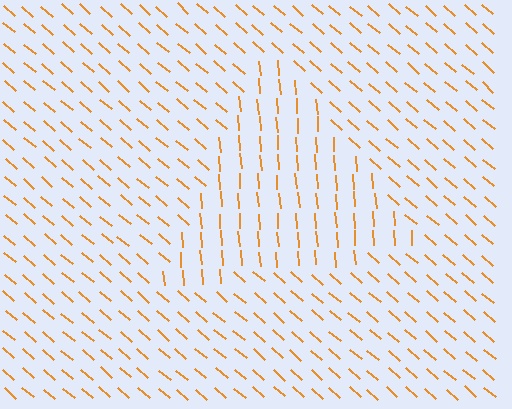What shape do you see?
I see a triangle.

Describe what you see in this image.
The image is filled with small orange line segments. A triangle region in the image has lines oriented differently from the surrounding lines, creating a visible texture boundary.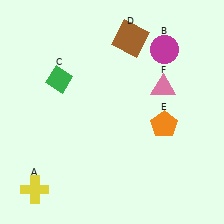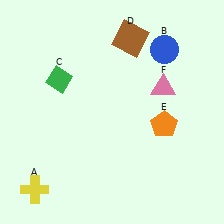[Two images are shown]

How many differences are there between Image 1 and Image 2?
There is 1 difference between the two images.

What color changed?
The circle (B) changed from magenta in Image 1 to blue in Image 2.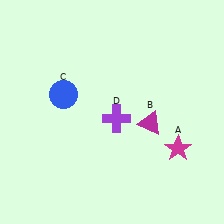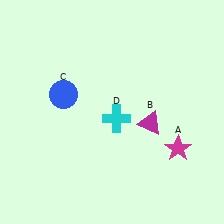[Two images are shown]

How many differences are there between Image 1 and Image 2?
There is 1 difference between the two images.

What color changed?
The cross (D) changed from purple in Image 1 to cyan in Image 2.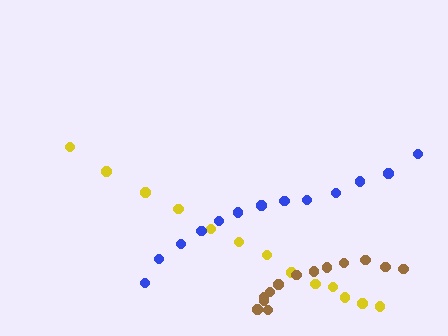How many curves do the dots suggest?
There are 3 distinct paths.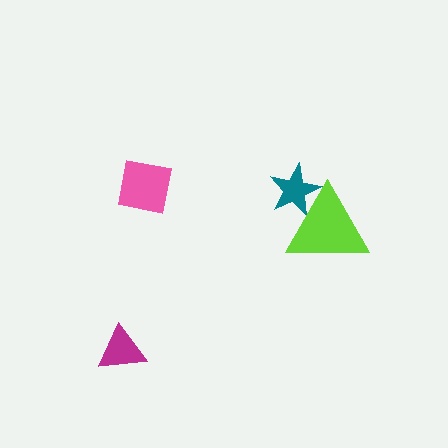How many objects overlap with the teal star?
1 object overlaps with the teal star.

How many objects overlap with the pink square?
0 objects overlap with the pink square.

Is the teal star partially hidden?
Yes, it is partially covered by another shape.